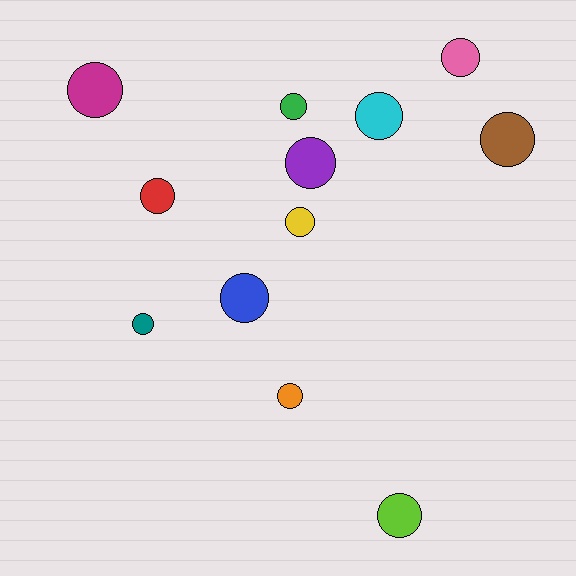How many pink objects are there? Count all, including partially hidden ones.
There is 1 pink object.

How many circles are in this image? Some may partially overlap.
There are 12 circles.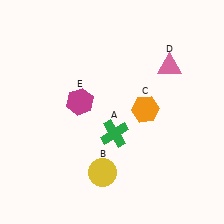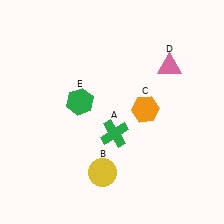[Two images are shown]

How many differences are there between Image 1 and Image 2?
There is 1 difference between the two images.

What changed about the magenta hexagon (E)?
In Image 1, E is magenta. In Image 2, it changed to green.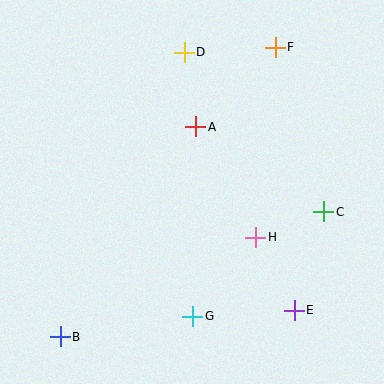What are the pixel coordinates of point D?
Point D is at (184, 52).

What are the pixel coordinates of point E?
Point E is at (294, 310).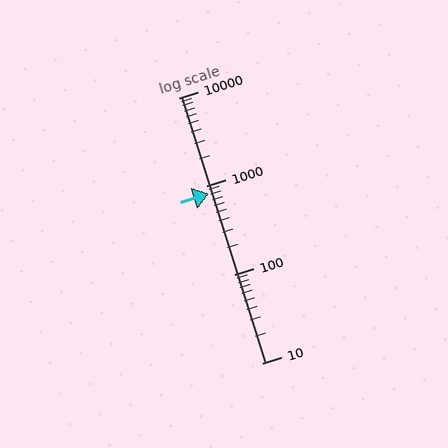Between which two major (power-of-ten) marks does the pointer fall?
The pointer is between 100 and 1000.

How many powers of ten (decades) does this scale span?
The scale spans 3 decades, from 10 to 10000.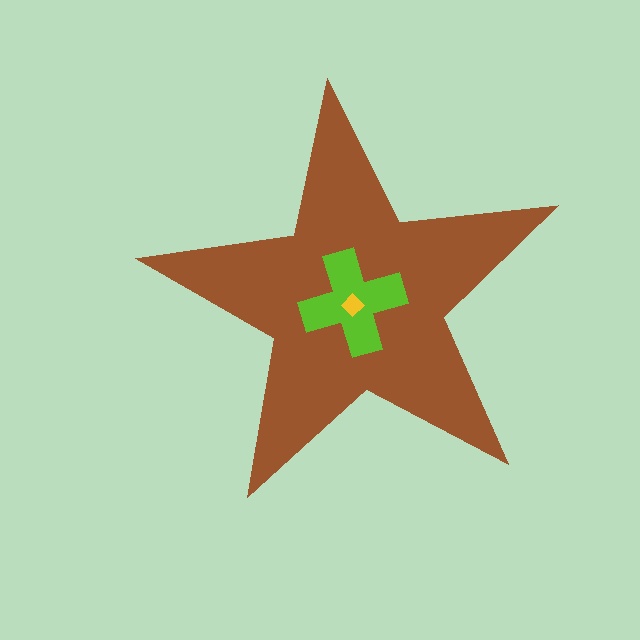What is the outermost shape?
The brown star.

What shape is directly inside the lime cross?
The yellow diamond.